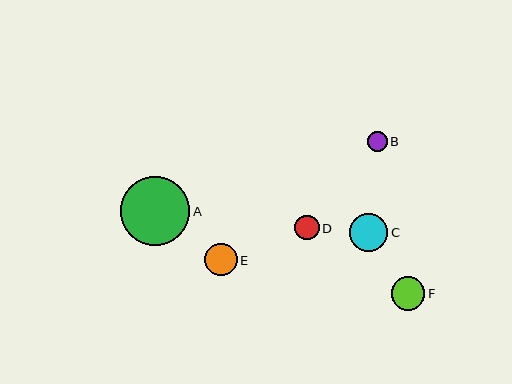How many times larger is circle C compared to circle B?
Circle C is approximately 1.9 times the size of circle B.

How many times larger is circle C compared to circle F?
Circle C is approximately 1.1 times the size of circle F.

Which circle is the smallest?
Circle B is the smallest with a size of approximately 20 pixels.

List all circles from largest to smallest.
From largest to smallest: A, C, F, E, D, B.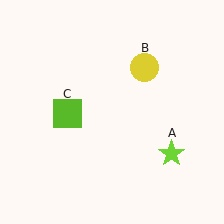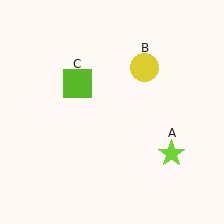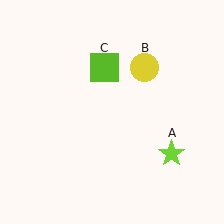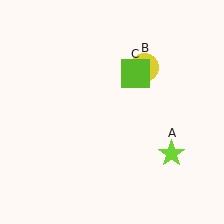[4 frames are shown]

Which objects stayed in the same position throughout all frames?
Lime star (object A) and yellow circle (object B) remained stationary.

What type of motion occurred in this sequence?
The lime square (object C) rotated clockwise around the center of the scene.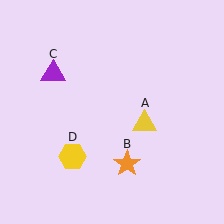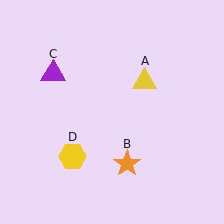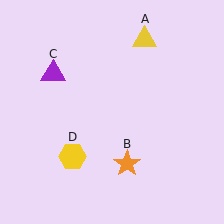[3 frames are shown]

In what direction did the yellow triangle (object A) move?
The yellow triangle (object A) moved up.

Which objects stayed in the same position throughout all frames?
Orange star (object B) and purple triangle (object C) and yellow hexagon (object D) remained stationary.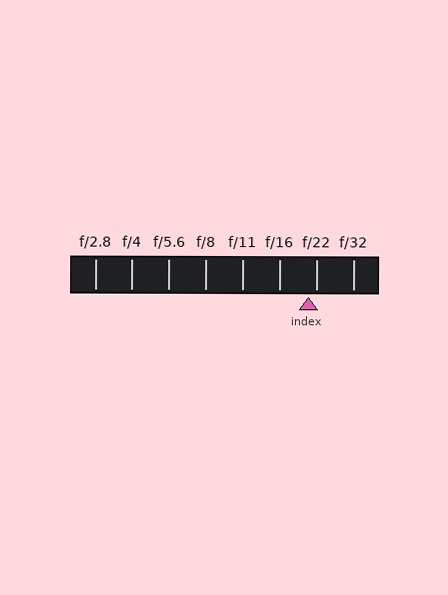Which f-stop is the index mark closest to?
The index mark is closest to f/22.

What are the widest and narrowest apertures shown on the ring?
The widest aperture shown is f/2.8 and the narrowest is f/32.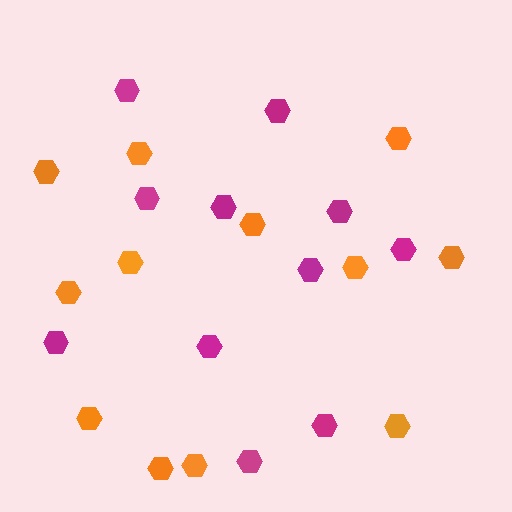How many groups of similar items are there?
There are 2 groups: one group of orange hexagons (12) and one group of magenta hexagons (11).